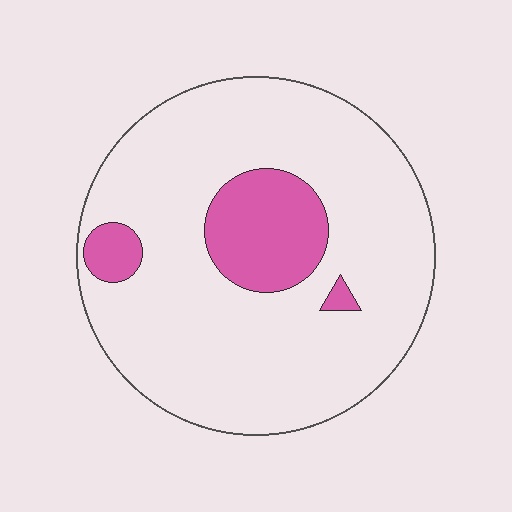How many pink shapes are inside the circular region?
3.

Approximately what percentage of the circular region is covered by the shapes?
Approximately 15%.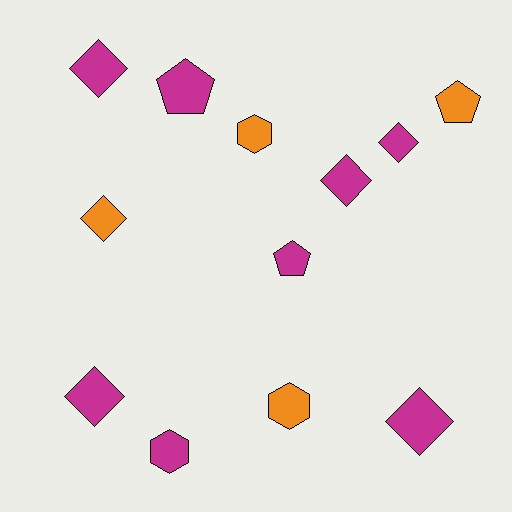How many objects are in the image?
There are 12 objects.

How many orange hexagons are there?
There are 2 orange hexagons.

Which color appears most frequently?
Magenta, with 8 objects.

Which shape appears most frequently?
Diamond, with 6 objects.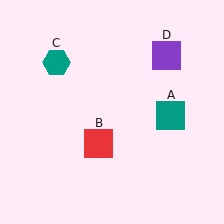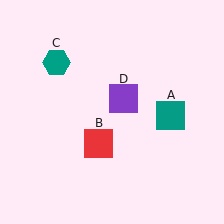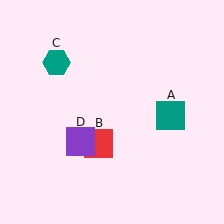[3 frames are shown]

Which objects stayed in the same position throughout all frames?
Teal square (object A) and red square (object B) and teal hexagon (object C) remained stationary.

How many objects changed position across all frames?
1 object changed position: purple square (object D).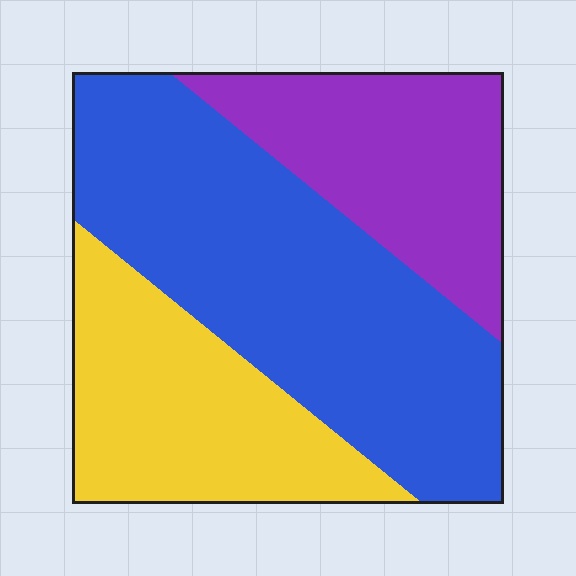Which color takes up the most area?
Blue, at roughly 50%.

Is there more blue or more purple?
Blue.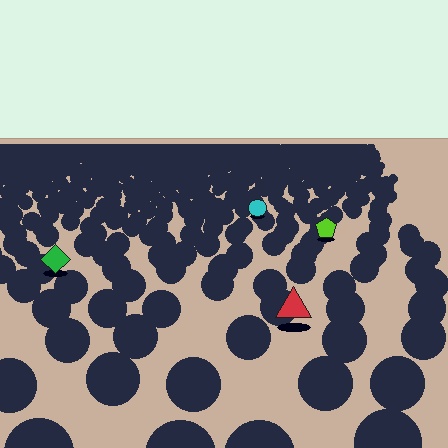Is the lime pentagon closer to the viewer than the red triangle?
No. The red triangle is closer — you can tell from the texture gradient: the ground texture is coarser near it.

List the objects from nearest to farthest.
From nearest to farthest: the red triangle, the green diamond, the lime pentagon, the cyan circle.